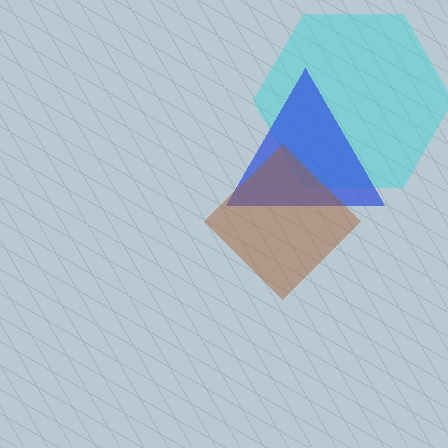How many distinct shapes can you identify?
There are 3 distinct shapes: a cyan hexagon, a blue triangle, a brown diamond.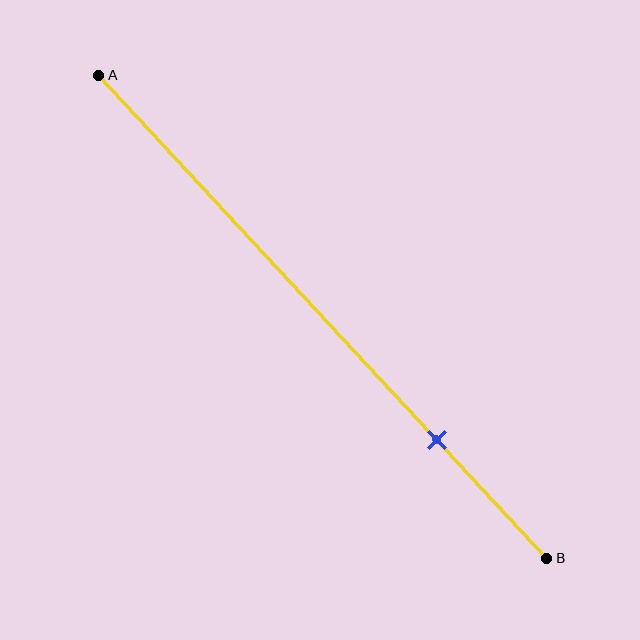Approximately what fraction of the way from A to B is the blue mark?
The blue mark is approximately 75% of the way from A to B.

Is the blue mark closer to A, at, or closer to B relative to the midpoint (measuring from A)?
The blue mark is closer to point B than the midpoint of segment AB.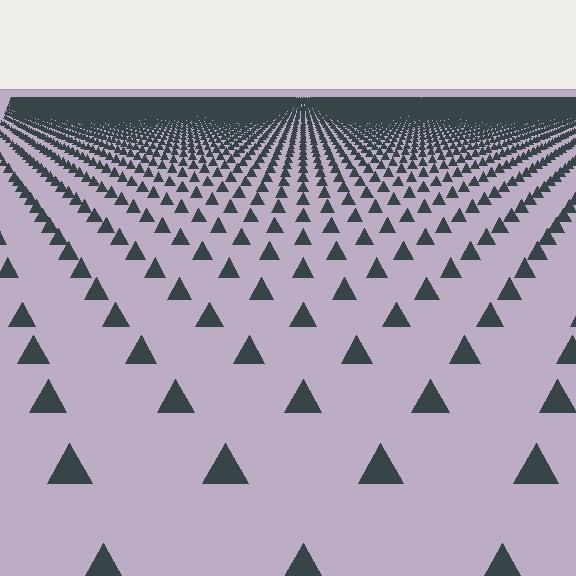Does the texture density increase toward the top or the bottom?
Density increases toward the top.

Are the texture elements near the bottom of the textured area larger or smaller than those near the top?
Larger. Near the bottom, elements are closer to the viewer and appear at a bigger on-screen size.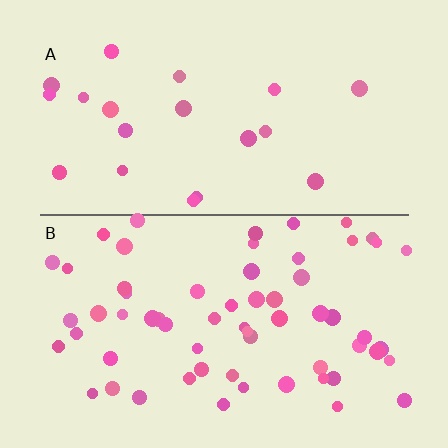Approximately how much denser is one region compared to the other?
Approximately 3.1× — region B over region A.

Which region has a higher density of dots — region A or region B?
B (the bottom).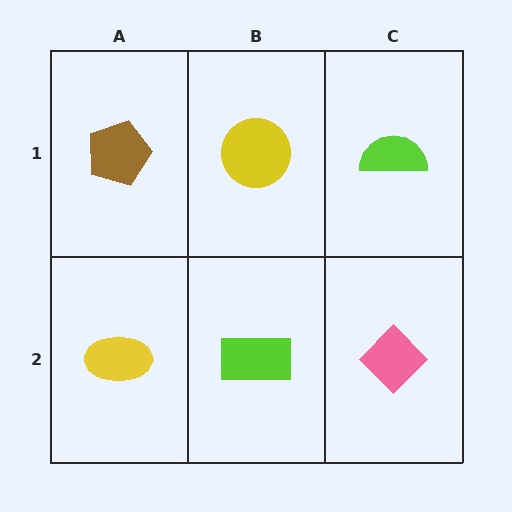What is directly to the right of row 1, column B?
A lime semicircle.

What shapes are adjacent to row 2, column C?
A lime semicircle (row 1, column C), a lime rectangle (row 2, column B).